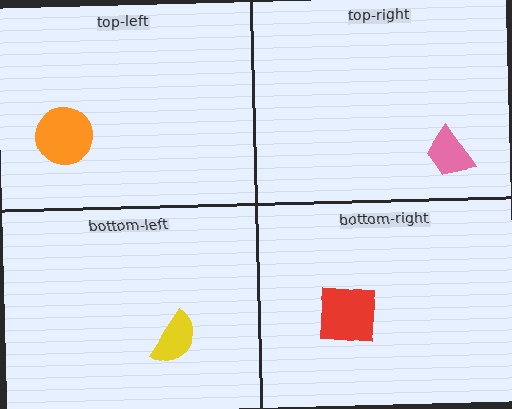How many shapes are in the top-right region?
1.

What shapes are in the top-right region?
The pink trapezoid.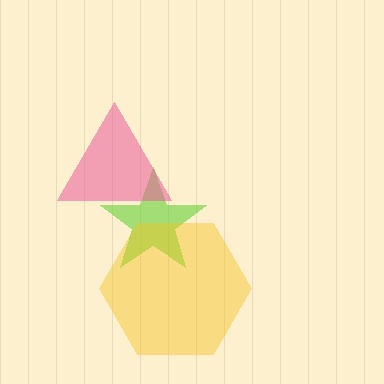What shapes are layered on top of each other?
The layered shapes are: a lime star, a yellow hexagon, a pink triangle.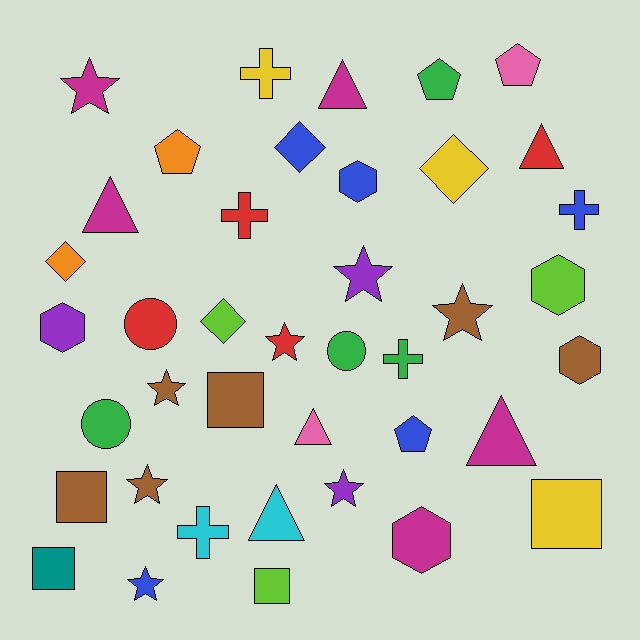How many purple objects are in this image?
There are 3 purple objects.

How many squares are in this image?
There are 5 squares.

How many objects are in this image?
There are 40 objects.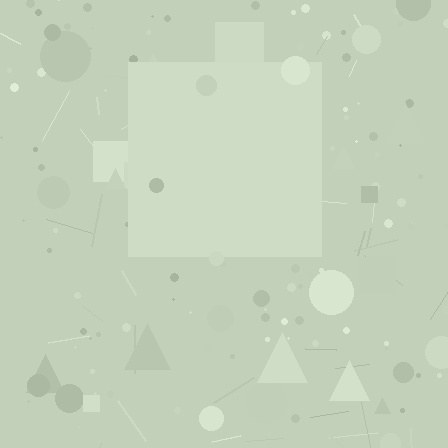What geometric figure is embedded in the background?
A square is embedded in the background.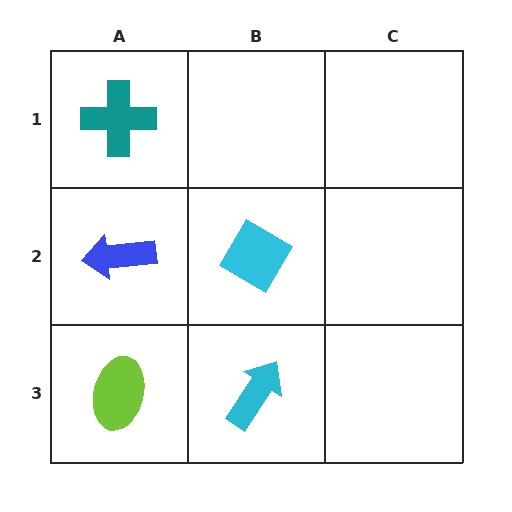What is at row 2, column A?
A blue arrow.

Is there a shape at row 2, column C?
No, that cell is empty.